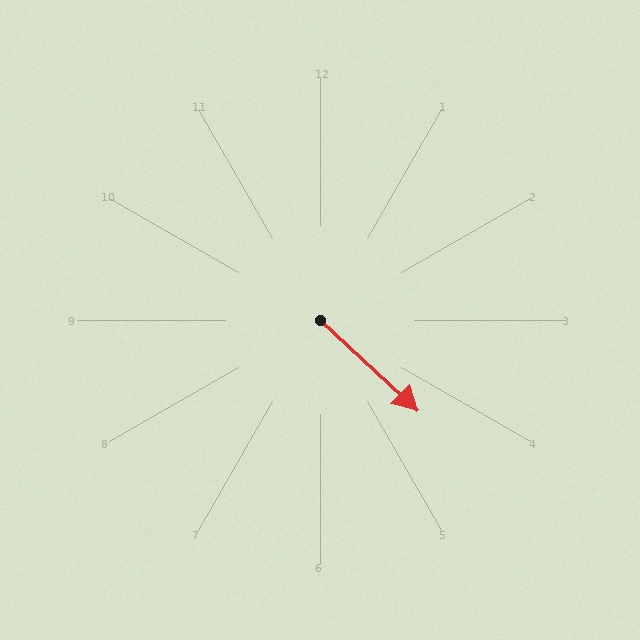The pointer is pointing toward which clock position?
Roughly 4 o'clock.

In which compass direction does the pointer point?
Southeast.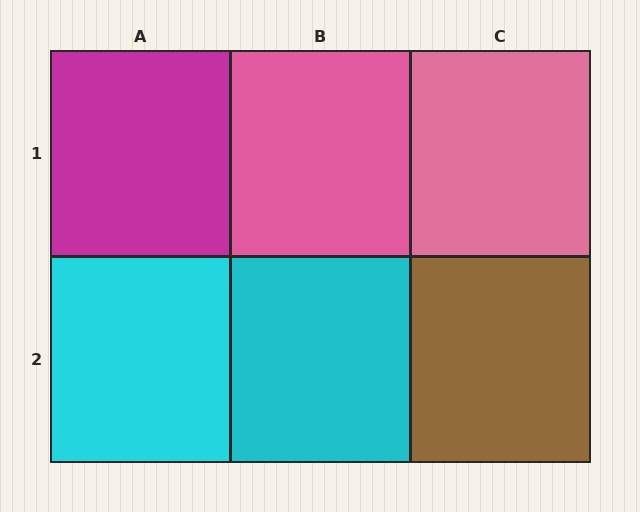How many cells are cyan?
2 cells are cyan.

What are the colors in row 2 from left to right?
Cyan, cyan, brown.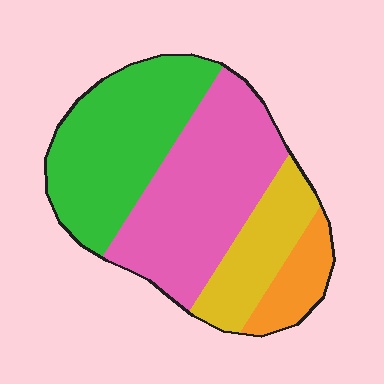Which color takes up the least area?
Orange, at roughly 10%.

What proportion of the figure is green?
Green covers 34% of the figure.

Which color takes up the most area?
Pink, at roughly 40%.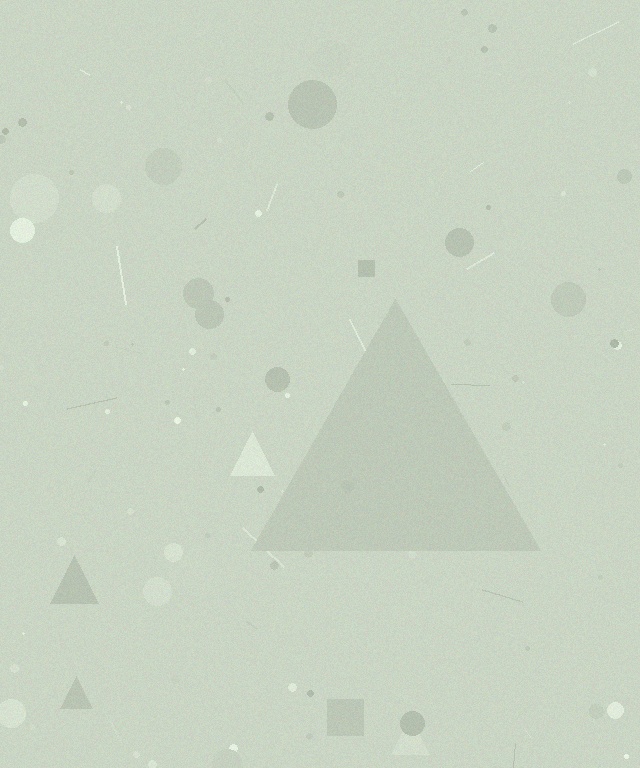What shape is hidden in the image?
A triangle is hidden in the image.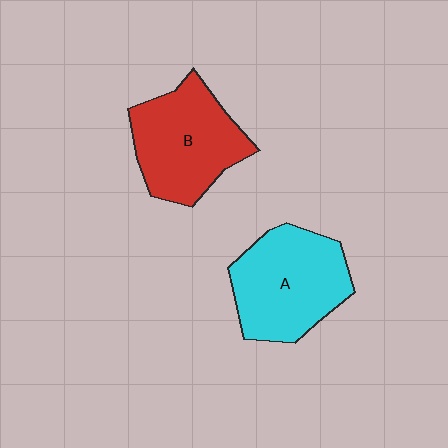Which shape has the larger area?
Shape A (cyan).